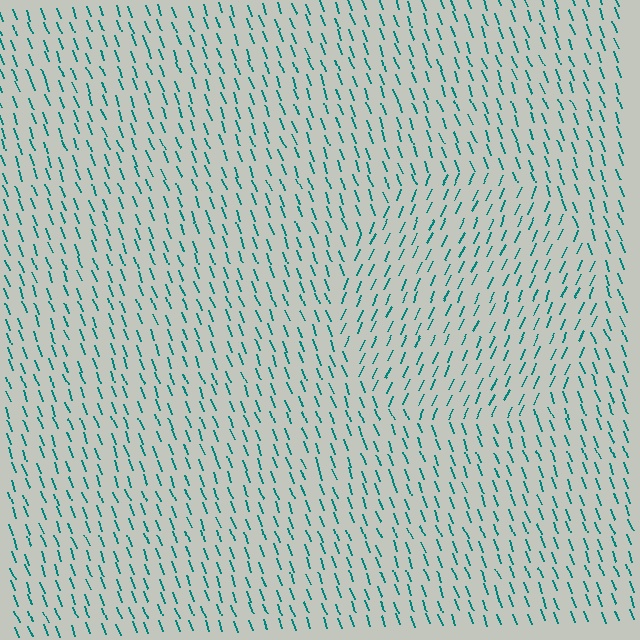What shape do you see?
I see a circle.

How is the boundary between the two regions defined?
The boundary is defined purely by a change in line orientation (approximately 45 degrees difference). All lines are the same color and thickness.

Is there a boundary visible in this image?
Yes, there is a texture boundary formed by a change in line orientation.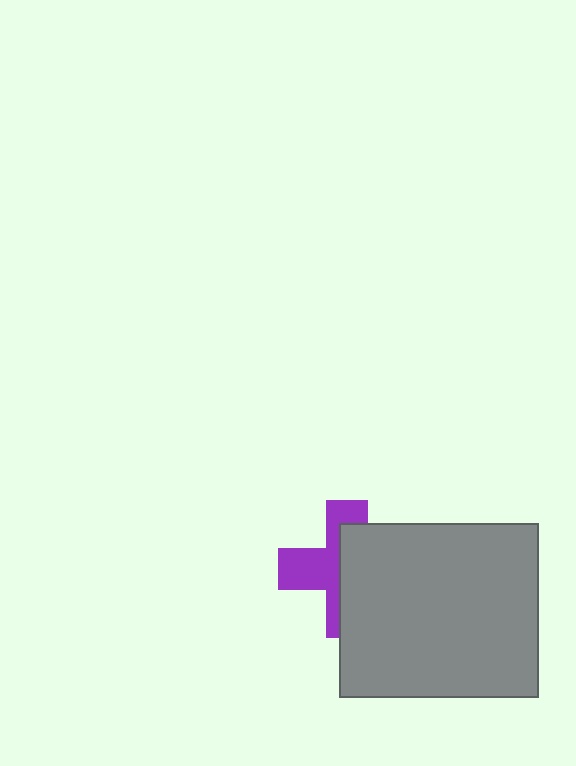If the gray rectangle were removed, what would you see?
You would see the complete purple cross.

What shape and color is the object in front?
The object in front is a gray rectangle.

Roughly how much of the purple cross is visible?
About half of it is visible (roughly 47%).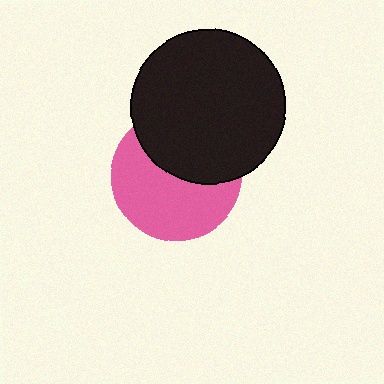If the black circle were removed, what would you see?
You would see the complete pink circle.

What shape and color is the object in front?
The object in front is a black circle.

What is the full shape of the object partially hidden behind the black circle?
The partially hidden object is a pink circle.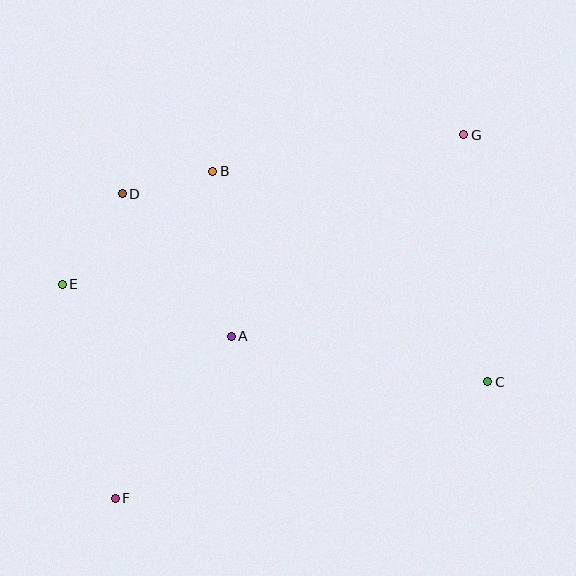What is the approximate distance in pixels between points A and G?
The distance between A and G is approximately 308 pixels.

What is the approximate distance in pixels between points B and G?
The distance between B and G is approximately 254 pixels.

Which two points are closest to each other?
Points B and D are closest to each other.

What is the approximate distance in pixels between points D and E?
The distance between D and E is approximately 109 pixels.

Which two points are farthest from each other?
Points F and G are farthest from each other.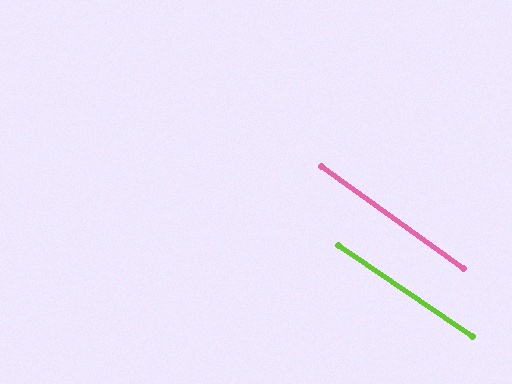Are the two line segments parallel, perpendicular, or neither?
Parallel — their directions differ by only 1.2°.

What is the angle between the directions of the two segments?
Approximately 1 degree.